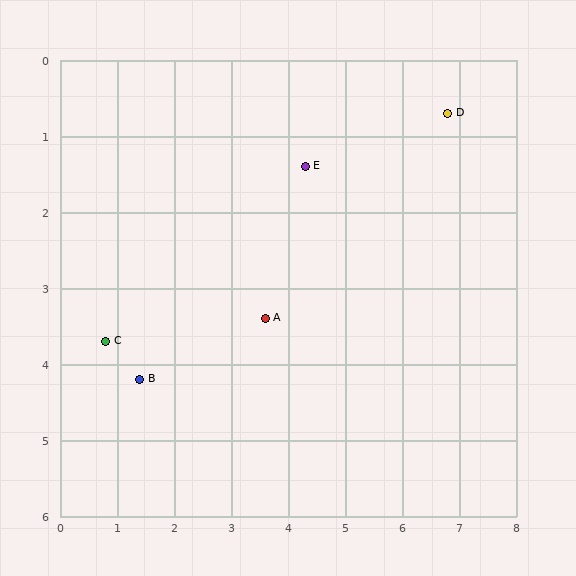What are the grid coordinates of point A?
Point A is at approximately (3.6, 3.4).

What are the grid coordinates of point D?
Point D is at approximately (6.8, 0.7).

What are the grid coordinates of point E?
Point E is at approximately (4.3, 1.4).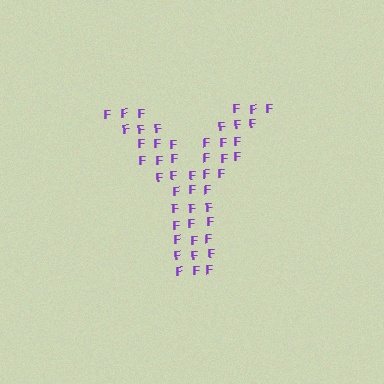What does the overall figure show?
The overall figure shows the letter Y.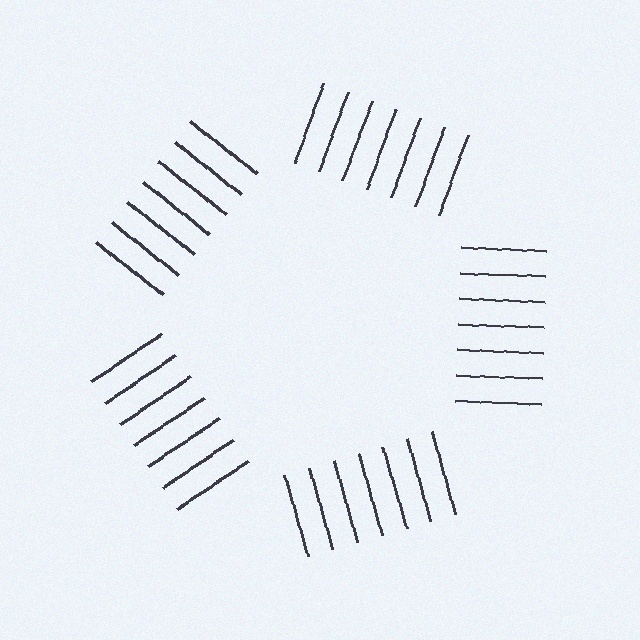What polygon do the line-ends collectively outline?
An illusory pentagon — the line segments terminate on its edges but no continuous stroke is drawn.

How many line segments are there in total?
35 — 7 along each of the 5 edges.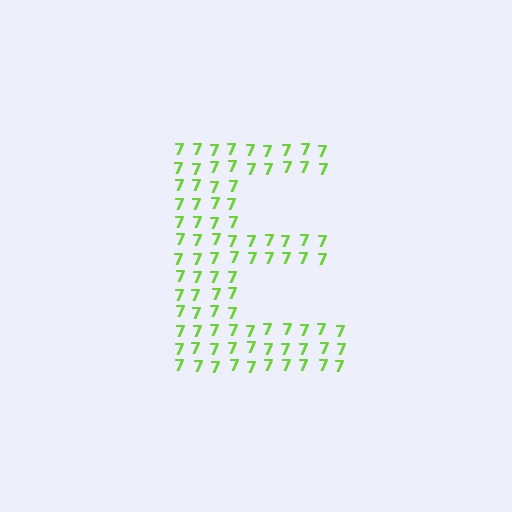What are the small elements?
The small elements are digit 7's.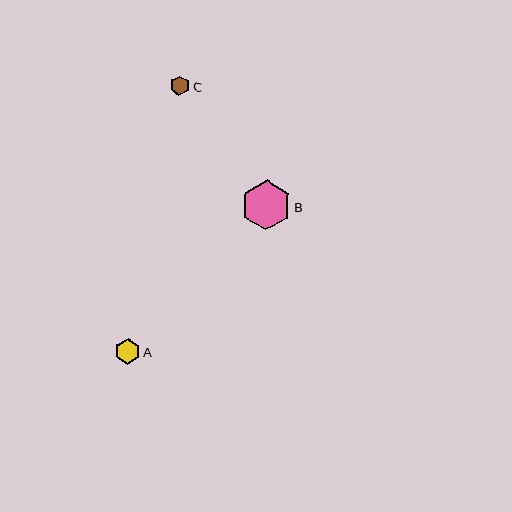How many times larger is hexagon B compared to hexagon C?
Hexagon B is approximately 2.6 times the size of hexagon C.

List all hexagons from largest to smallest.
From largest to smallest: B, A, C.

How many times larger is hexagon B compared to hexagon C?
Hexagon B is approximately 2.6 times the size of hexagon C.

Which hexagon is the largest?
Hexagon B is the largest with a size of approximately 50 pixels.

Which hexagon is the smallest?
Hexagon C is the smallest with a size of approximately 19 pixels.